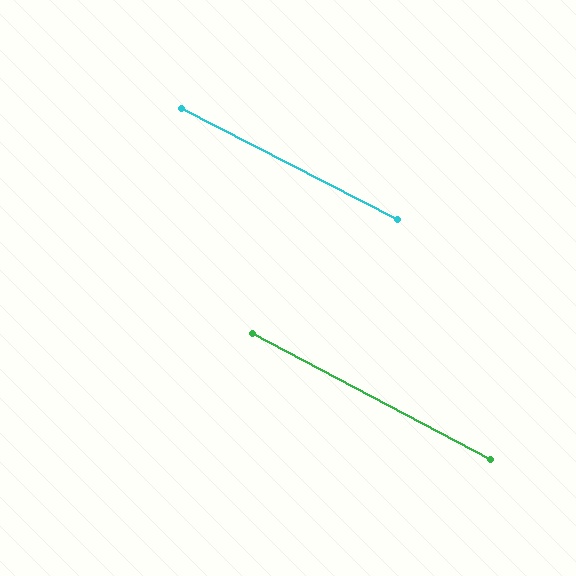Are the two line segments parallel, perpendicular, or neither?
Parallel — their directions differ by only 0.6°.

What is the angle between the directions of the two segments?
Approximately 1 degree.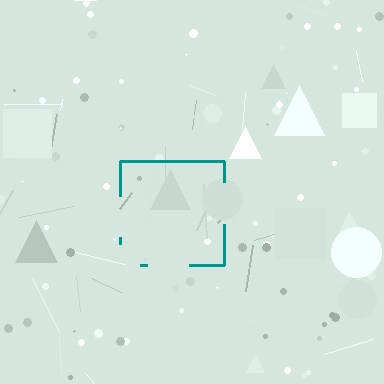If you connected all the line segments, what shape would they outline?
They would outline a square.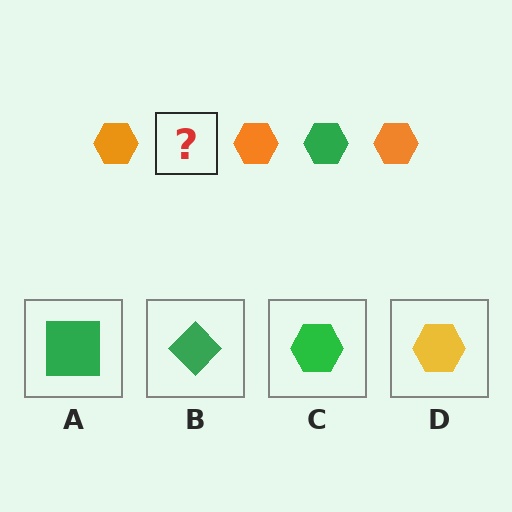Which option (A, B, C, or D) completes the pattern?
C.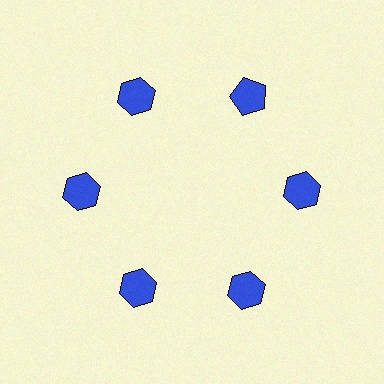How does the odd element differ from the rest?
It has a different shape: pentagon instead of hexagon.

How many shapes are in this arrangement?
There are 6 shapes arranged in a ring pattern.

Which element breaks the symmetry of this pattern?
The blue pentagon at roughly the 1 o'clock position breaks the symmetry. All other shapes are blue hexagons.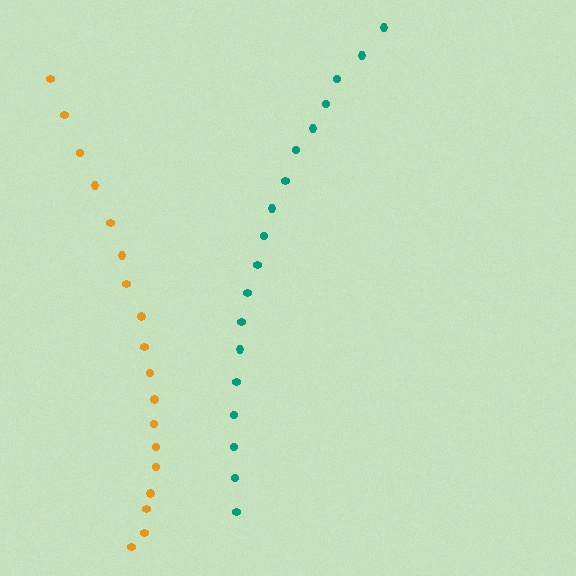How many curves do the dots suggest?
There are 2 distinct paths.